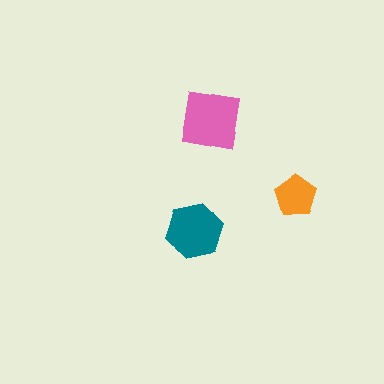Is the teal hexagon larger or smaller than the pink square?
Smaller.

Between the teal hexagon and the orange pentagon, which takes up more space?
The teal hexagon.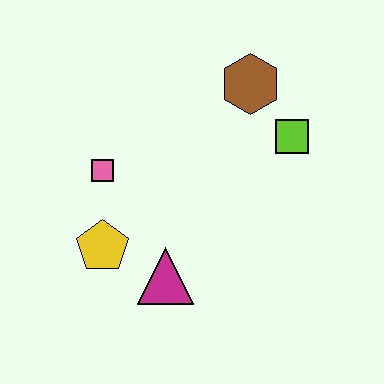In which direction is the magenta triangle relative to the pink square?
The magenta triangle is below the pink square.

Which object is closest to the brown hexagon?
The lime square is closest to the brown hexagon.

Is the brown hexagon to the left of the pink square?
No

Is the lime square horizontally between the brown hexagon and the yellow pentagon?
No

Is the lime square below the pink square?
No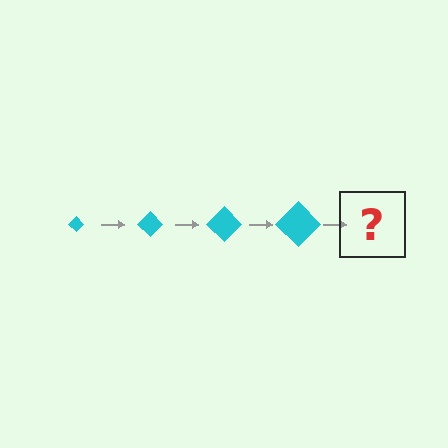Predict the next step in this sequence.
The next step is a cyan diamond, larger than the previous one.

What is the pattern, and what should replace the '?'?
The pattern is that the diamond gets progressively larger each step. The '?' should be a cyan diamond, larger than the previous one.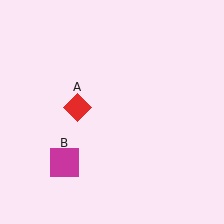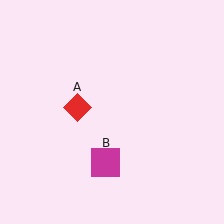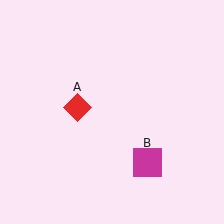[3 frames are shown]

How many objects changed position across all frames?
1 object changed position: magenta square (object B).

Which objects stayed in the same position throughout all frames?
Red diamond (object A) remained stationary.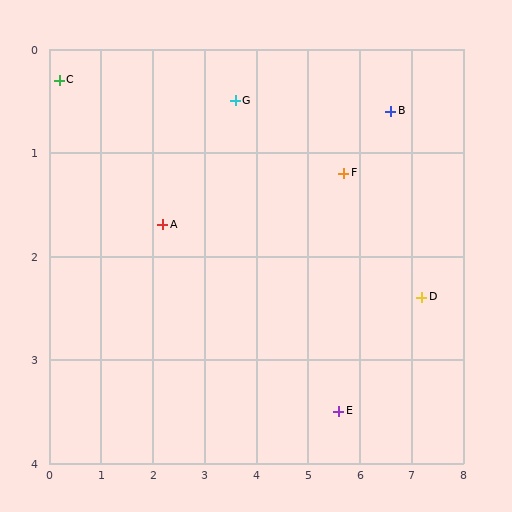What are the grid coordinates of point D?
Point D is at approximately (7.2, 2.4).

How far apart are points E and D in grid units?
Points E and D are about 1.9 grid units apart.